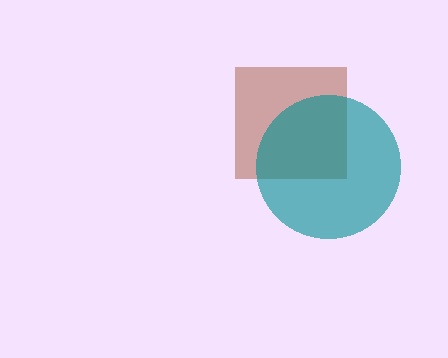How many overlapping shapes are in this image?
There are 2 overlapping shapes in the image.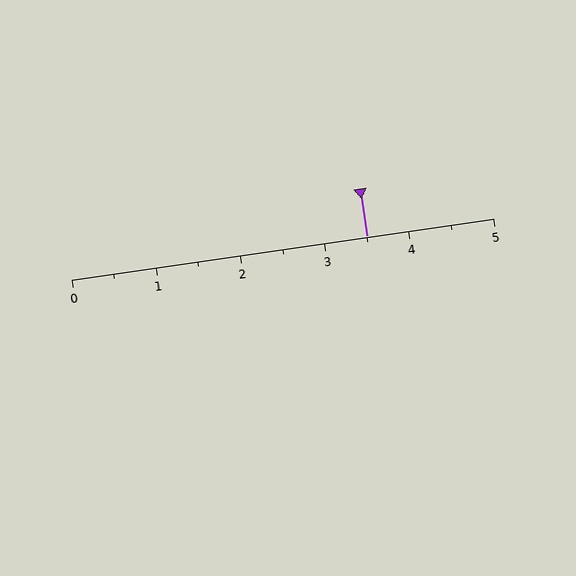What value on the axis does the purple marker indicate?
The marker indicates approximately 3.5.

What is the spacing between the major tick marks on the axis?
The major ticks are spaced 1 apart.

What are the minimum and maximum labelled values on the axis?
The axis runs from 0 to 5.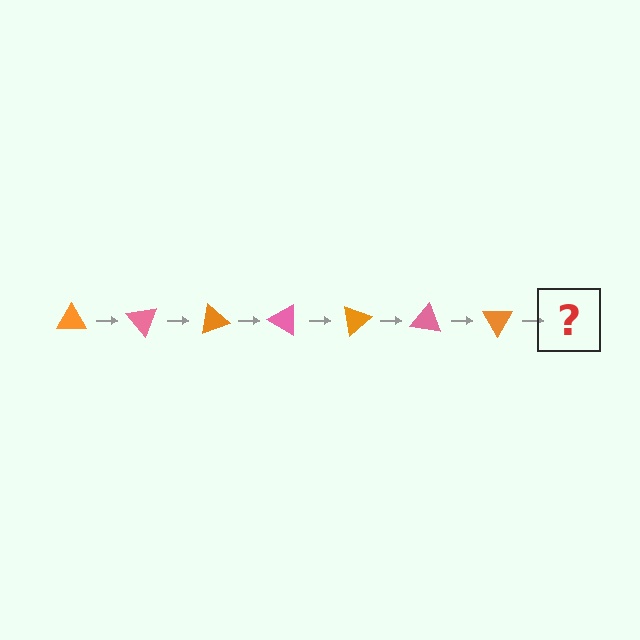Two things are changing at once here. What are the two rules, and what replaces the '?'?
The two rules are that it rotates 50 degrees each step and the color cycles through orange and pink. The '?' should be a pink triangle, rotated 350 degrees from the start.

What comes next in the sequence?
The next element should be a pink triangle, rotated 350 degrees from the start.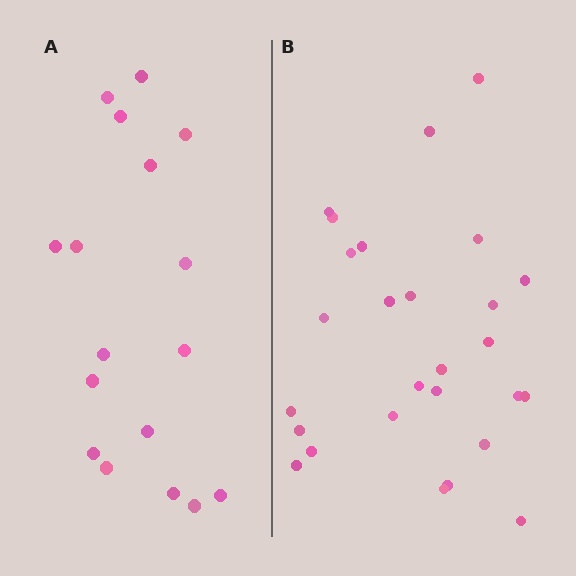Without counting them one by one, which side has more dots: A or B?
Region B (the right region) has more dots.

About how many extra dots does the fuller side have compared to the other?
Region B has roughly 10 or so more dots than region A.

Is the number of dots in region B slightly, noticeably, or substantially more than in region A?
Region B has substantially more. The ratio is roughly 1.6 to 1.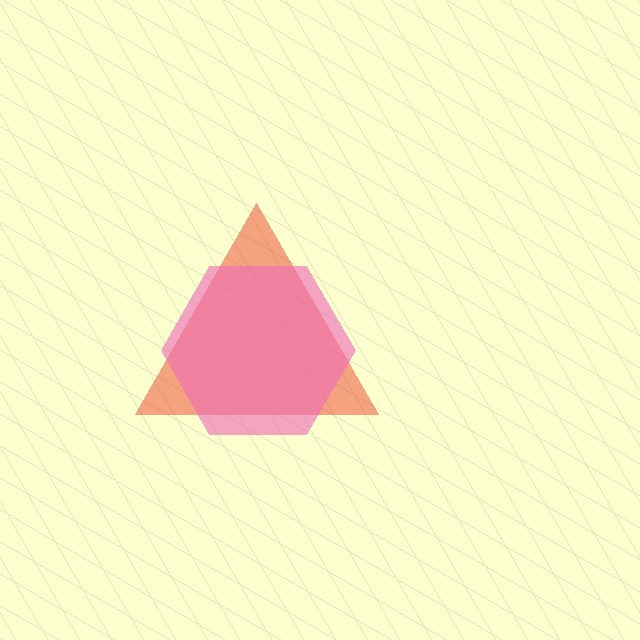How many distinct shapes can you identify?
There are 2 distinct shapes: a red triangle, a pink hexagon.